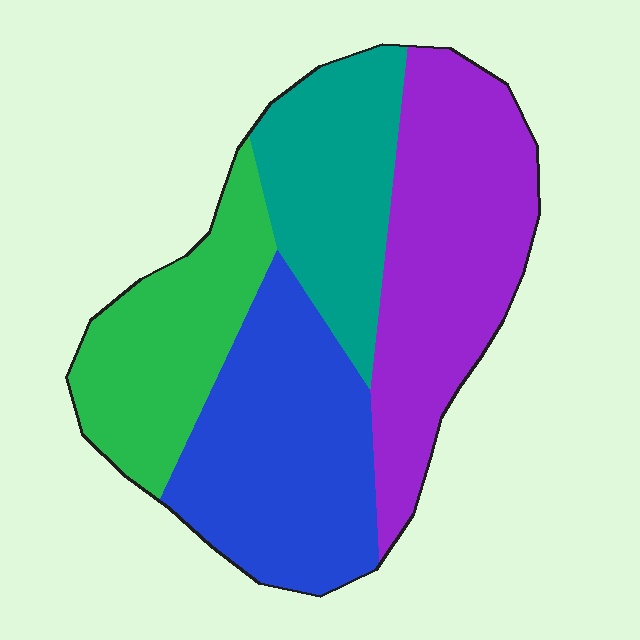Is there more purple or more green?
Purple.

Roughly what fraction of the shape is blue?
Blue covers roughly 30% of the shape.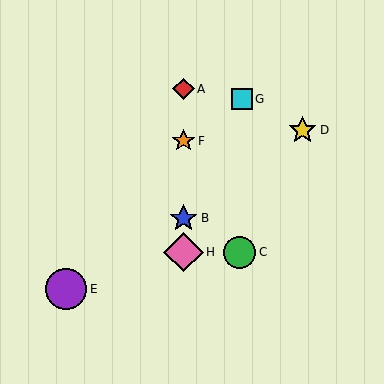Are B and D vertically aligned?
No, B is at x≈184 and D is at x≈303.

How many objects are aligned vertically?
4 objects (A, B, F, H) are aligned vertically.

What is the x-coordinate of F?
Object F is at x≈184.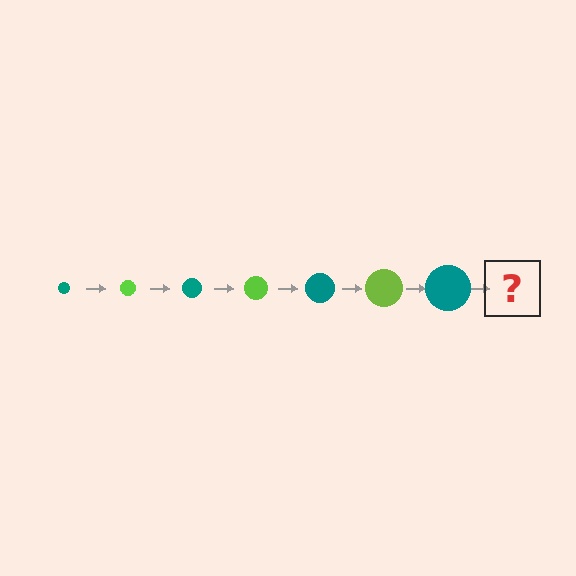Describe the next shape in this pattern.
It should be a lime circle, larger than the previous one.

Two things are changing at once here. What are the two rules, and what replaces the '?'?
The two rules are that the circle grows larger each step and the color cycles through teal and lime. The '?' should be a lime circle, larger than the previous one.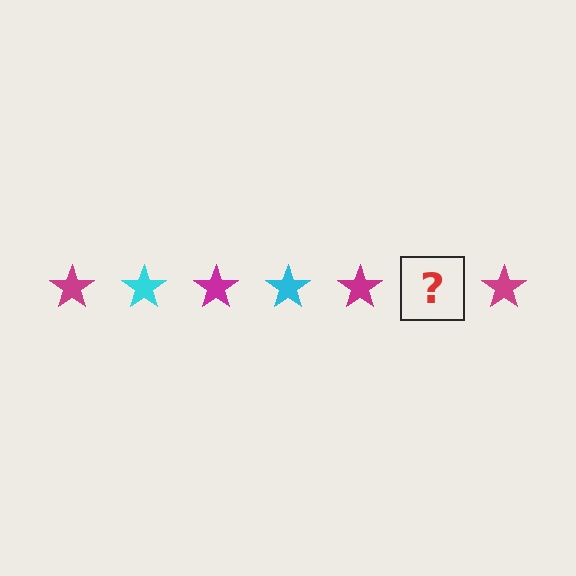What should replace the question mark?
The question mark should be replaced with a cyan star.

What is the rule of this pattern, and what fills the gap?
The rule is that the pattern cycles through magenta, cyan stars. The gap should be filled with a cyan star.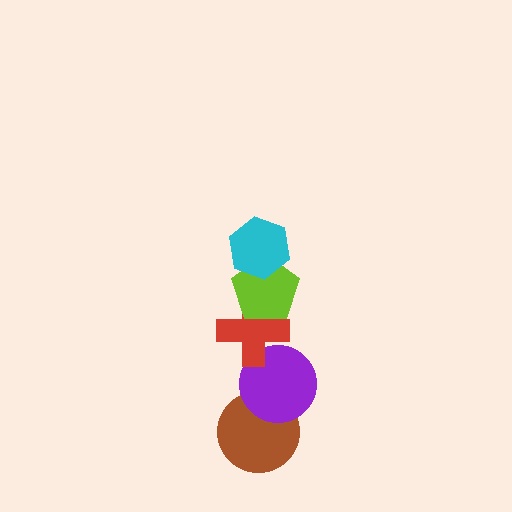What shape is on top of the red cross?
The lime pentagon is on top of the red cross.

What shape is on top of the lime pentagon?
The cyan hexagon is on top of the lime pentagon.